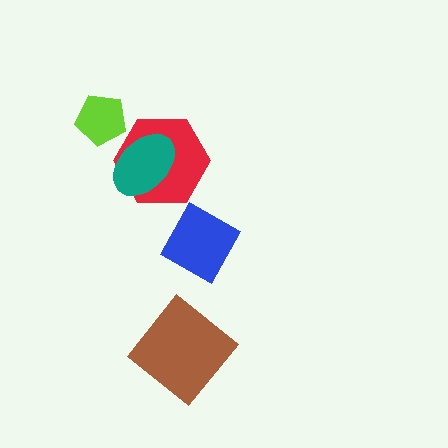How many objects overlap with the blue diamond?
0 objects overlap with the blue diamond.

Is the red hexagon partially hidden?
Yes, it is partially covered by another shape.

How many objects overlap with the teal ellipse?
1 object overlaps with the teal ellipse.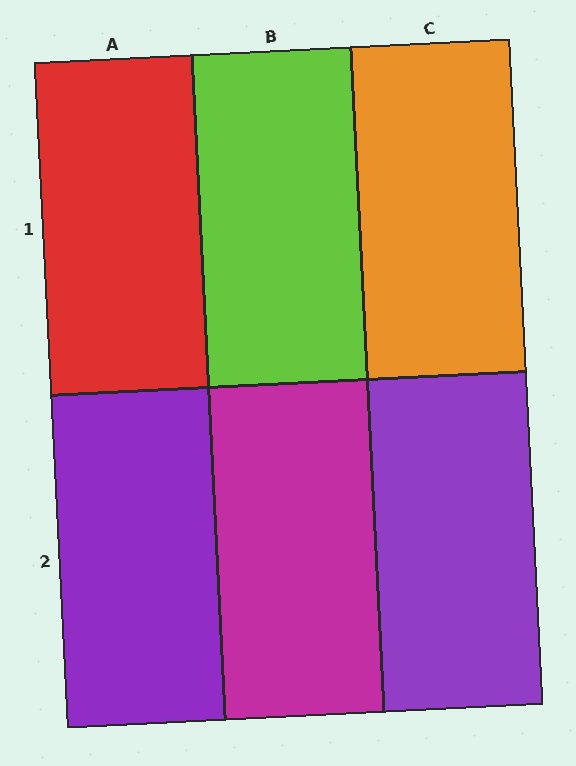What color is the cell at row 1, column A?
Red.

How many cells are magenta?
1 cell is magenta.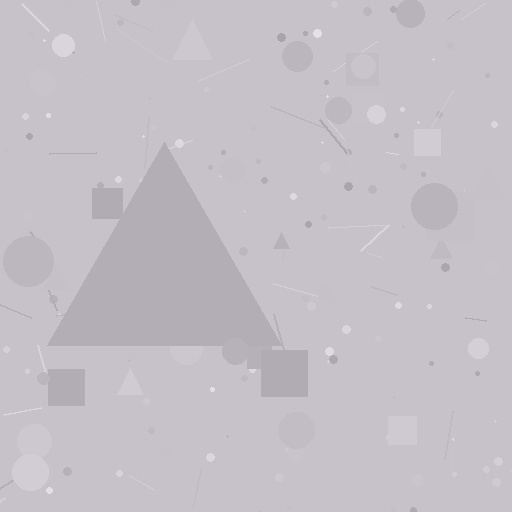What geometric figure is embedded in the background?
A triangle is embedded in the background.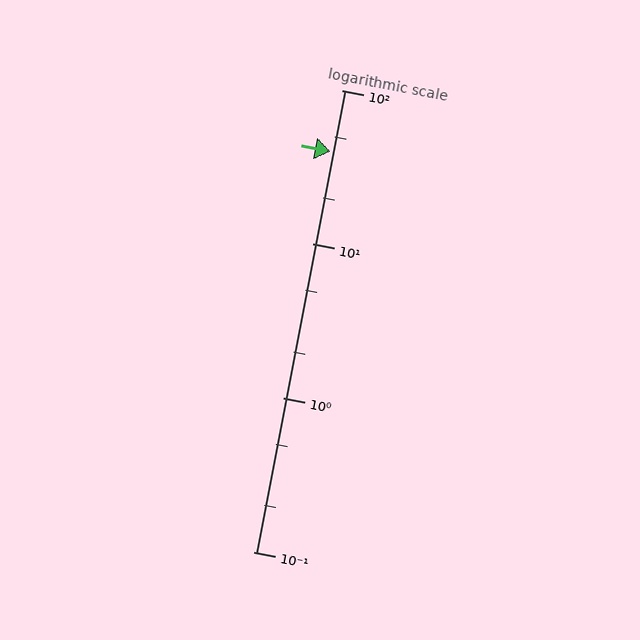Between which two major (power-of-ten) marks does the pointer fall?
The pointer is between 10 and 100.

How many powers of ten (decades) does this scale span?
The scale spans 3 decades, from 0.1 to 100.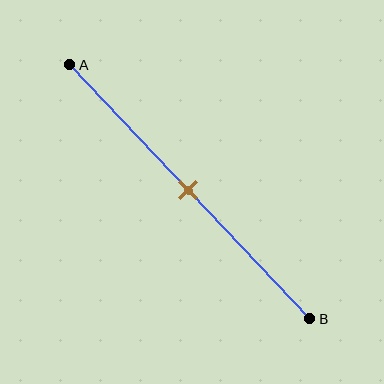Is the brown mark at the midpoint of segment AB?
Yes, the mark is approximately at the midpoint.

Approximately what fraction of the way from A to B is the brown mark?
The brown mark is approximately 50% of the way from A to B.